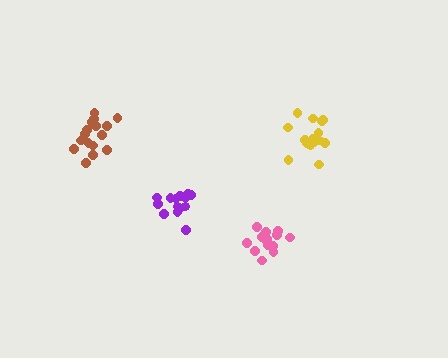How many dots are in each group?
Group 1: 14 dots, Group 2: 16 dots, Group 3: 15 dots, Group 4: 14 dots (59 total).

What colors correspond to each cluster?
The clusters are colored: purple, brown, yellow, pink.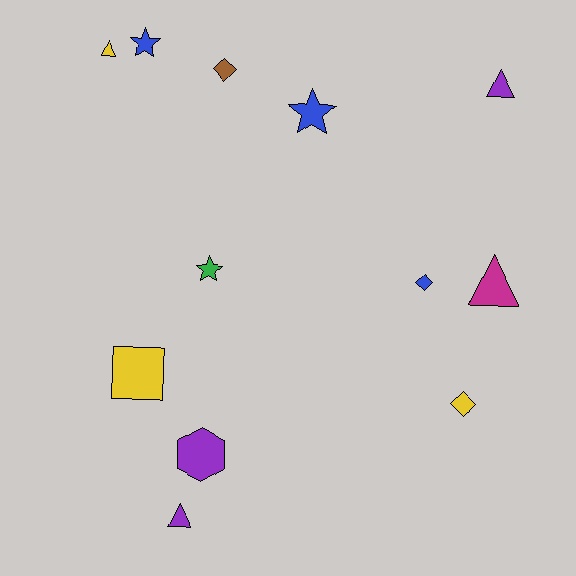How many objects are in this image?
There are 12 objects.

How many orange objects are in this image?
There are no orange objects.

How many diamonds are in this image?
There are 3 diamonds.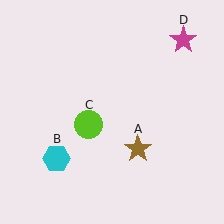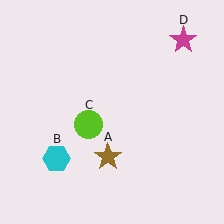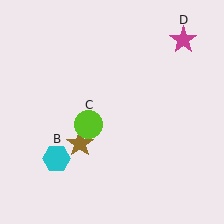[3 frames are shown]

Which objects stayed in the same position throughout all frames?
Cyan hexagon (object B) and lime circle (object C) and magenta star (object D) remained stationary.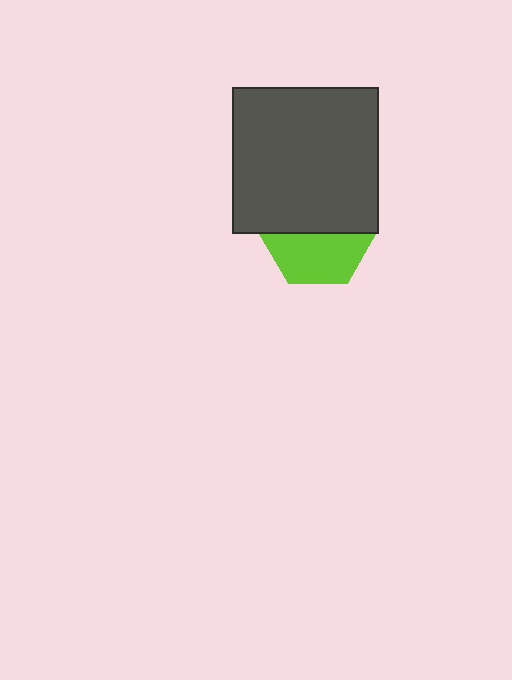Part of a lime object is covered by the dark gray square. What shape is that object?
It is a hexagon.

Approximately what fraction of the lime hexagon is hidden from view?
Roughly 51% of the lime hexagon is hidden behind the dark gray square.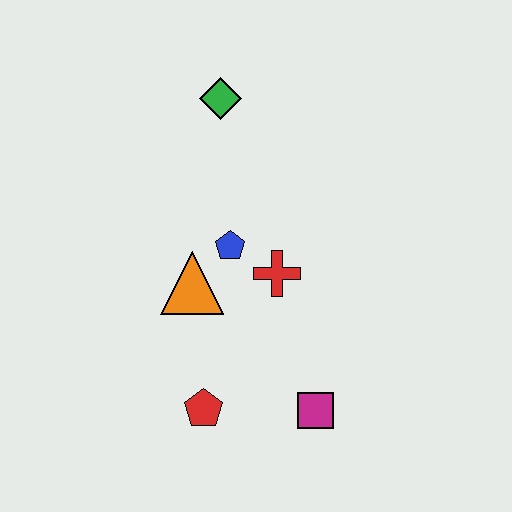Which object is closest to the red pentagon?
The magenta square is closest to the red pentagon.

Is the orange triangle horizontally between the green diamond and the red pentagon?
No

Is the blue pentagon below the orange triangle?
No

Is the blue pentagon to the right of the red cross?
No